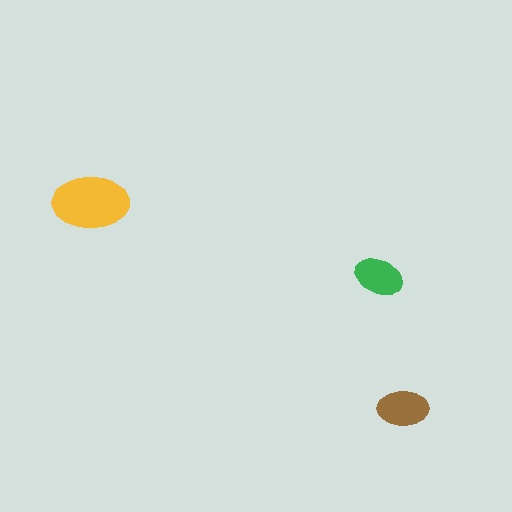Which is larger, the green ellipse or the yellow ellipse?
The yellow one.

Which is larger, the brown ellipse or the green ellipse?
The brown one.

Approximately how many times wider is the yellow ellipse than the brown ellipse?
About 1.5 times wider.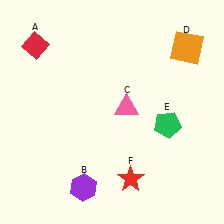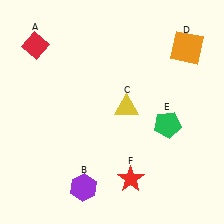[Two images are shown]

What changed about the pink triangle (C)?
In Image 1, C is pink. In Image 2, it changed to yellow.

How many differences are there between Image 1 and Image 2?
There is 1 difference between the two images.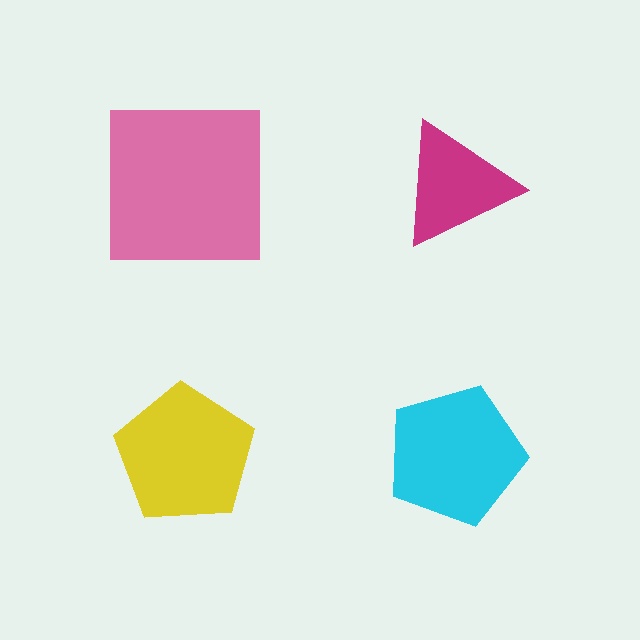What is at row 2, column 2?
A cyan pentagon.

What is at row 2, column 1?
A yellow pentagon.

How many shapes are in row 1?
2 shapes.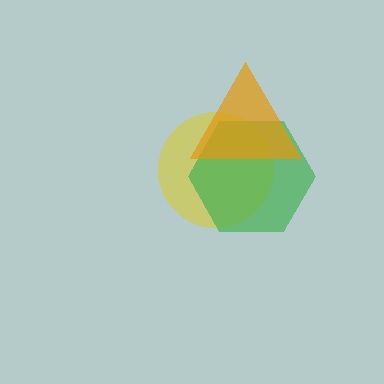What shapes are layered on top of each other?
The layered shapes are: a yellow circle, a green hexagon, an orange triangle.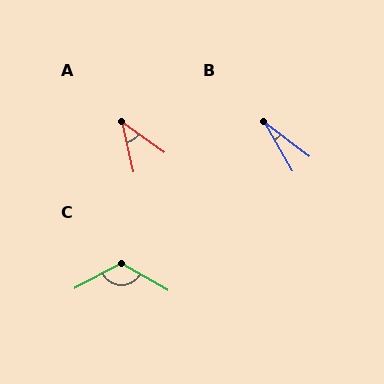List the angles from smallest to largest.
B (23°), A (41°), C (123°).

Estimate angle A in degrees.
Approximately 41 degrees.